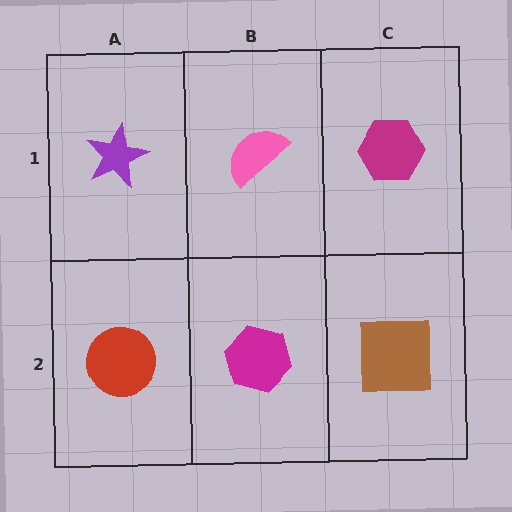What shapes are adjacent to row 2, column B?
A pink semicircle (row 1, column B), a red circle (row 2, column A), a brown square (row 2, column C).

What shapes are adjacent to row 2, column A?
A purple star (row 1, column A), a magenta hexagon (row 2, column B).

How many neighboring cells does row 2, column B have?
3.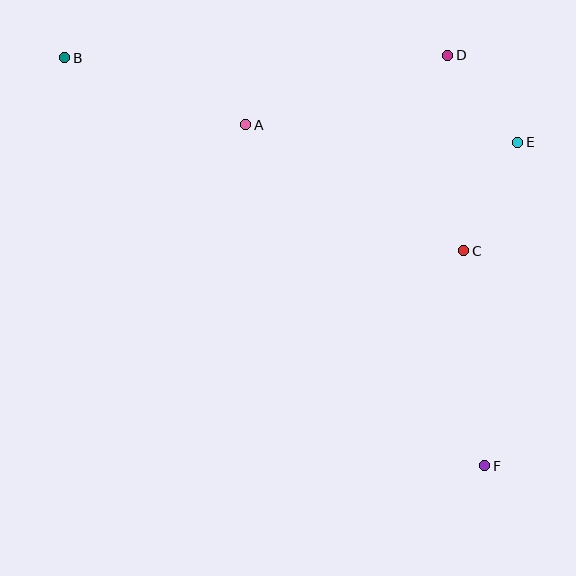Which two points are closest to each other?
Points D and E are closest to each other.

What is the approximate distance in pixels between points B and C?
The distance between B and C is approximately 443 pixels.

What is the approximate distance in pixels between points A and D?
The distance between A and D is approximately 214 pixels.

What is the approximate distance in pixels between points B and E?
The distance between B and E is approximately 460 pixels.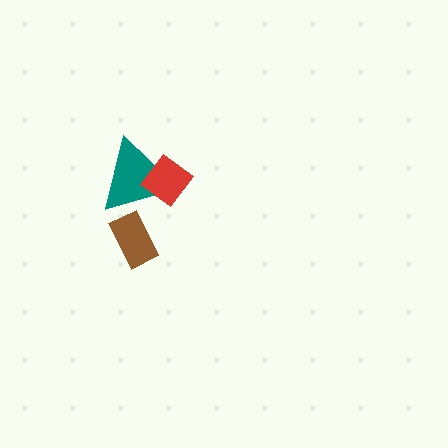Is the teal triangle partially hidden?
Yes, it is partially covered by another shape.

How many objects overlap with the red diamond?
1 object overlaps with the red diamond.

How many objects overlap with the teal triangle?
2 objects overlap with the teal triangle.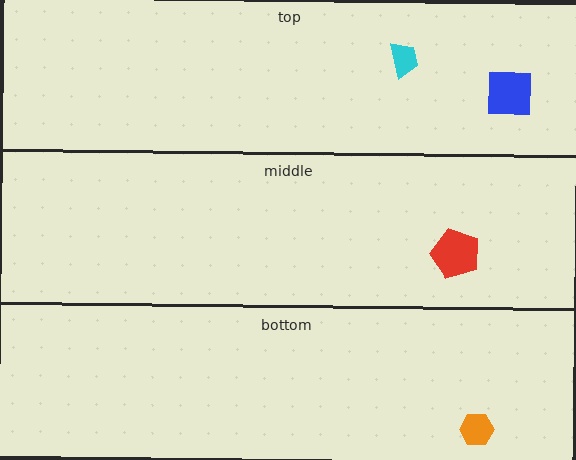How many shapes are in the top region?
2.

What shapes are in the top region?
The blue square, the cyan trapezoid.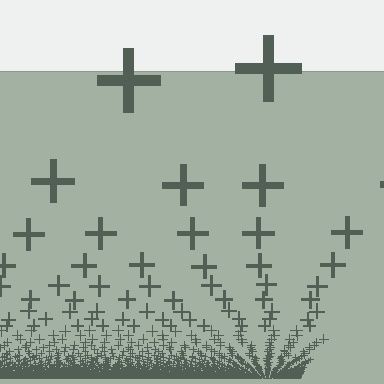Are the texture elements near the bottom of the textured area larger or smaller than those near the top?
Smaller. The gradient is inverted — elements near the bottom are smaller and denser.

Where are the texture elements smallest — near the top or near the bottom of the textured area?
Near the bottom.